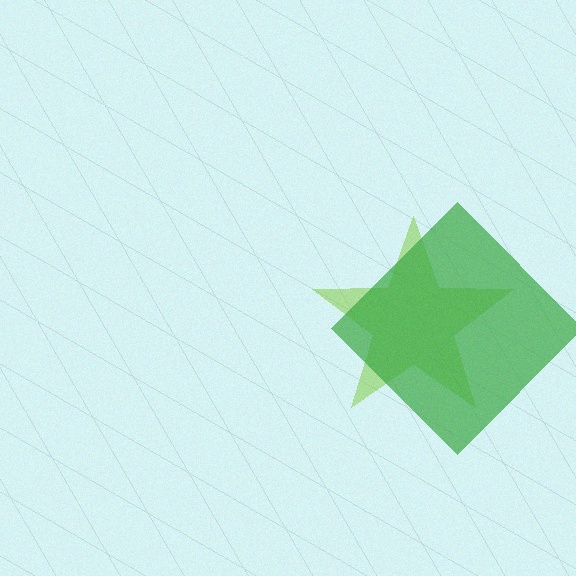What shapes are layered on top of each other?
The layered shapes are: a lime star, a green diamond.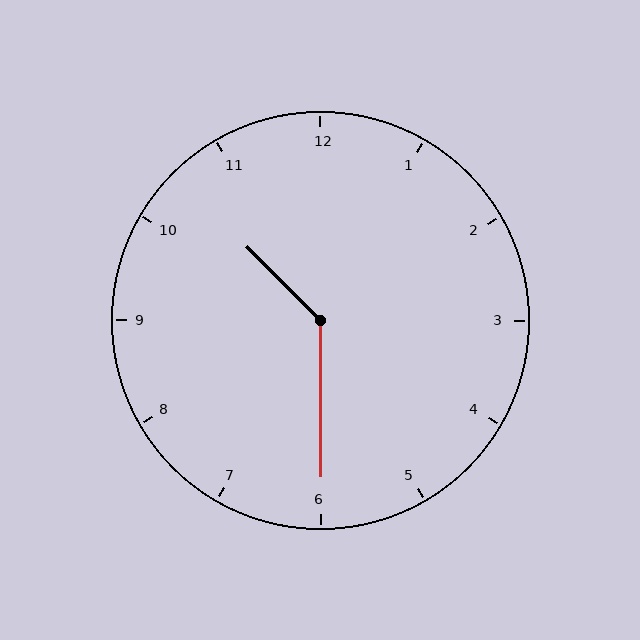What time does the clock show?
10:30.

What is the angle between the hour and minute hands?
Approximately 135 degrees.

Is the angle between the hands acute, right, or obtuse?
It is obtuse.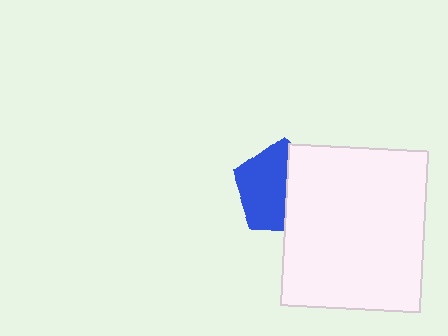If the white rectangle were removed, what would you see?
You would see the complete blue pentagon.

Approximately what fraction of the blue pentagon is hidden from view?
Roughly 43% of the blue pentagon is hidden behind the white rectangle.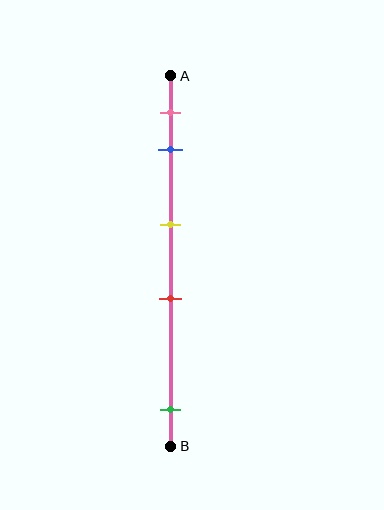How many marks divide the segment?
There are 5 marks dividing the segment.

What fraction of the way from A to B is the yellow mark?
The yellow mark is approximately 40% (0.4) of the way from A to B.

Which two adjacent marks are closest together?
The pink and blue marks are the closest adjacent pair.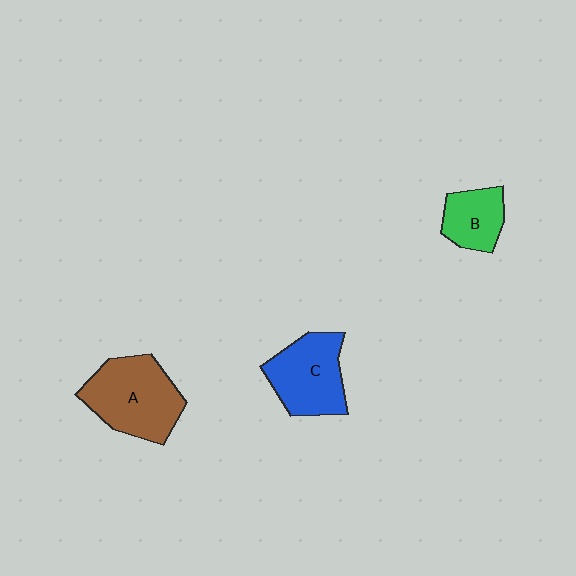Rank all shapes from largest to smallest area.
From largest to smallest: A (brown), C (blue), B (green).